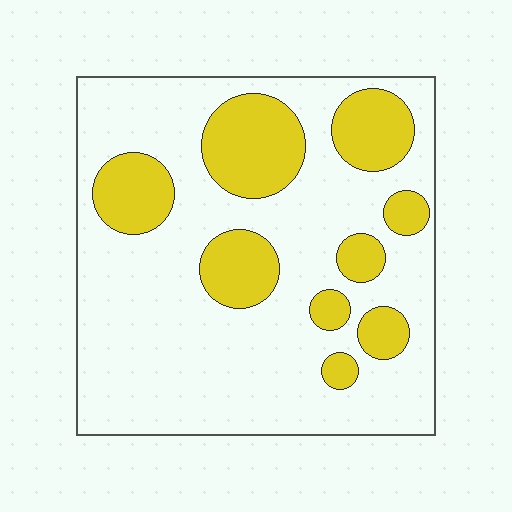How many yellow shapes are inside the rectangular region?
9.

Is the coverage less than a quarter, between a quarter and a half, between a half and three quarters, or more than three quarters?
Between a quarter and a half.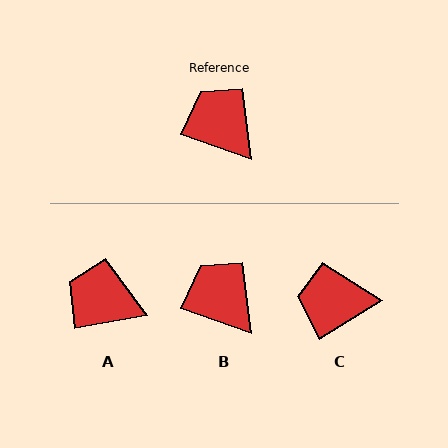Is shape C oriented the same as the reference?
No, it is off by about 51 degrees.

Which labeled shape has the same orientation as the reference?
B.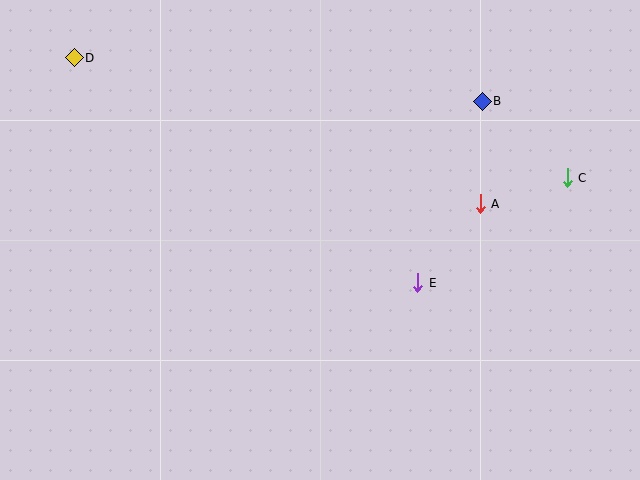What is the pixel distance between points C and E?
The distance between C and E is 183 pixels.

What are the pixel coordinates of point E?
Point E is at (418, 283).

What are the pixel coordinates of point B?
Point B is at (482, 101).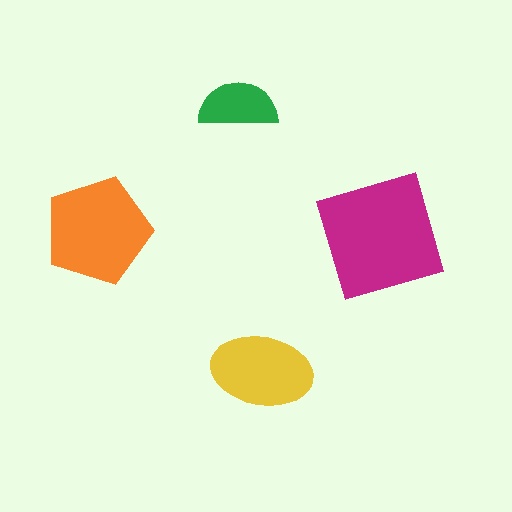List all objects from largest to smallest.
The magenta square, the orange pentagon, the yellow ellipse, the green semicircle.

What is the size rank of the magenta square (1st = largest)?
1st.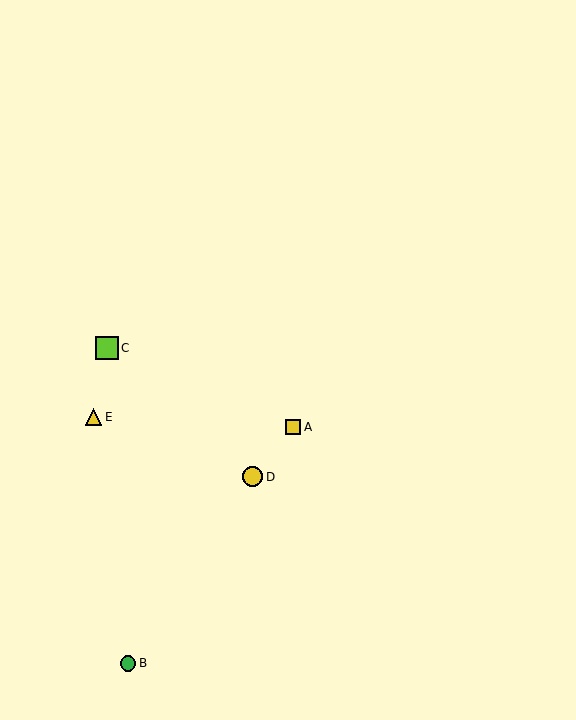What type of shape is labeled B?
Shape B is a green circle.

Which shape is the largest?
The lime square (labeled C) is the largest.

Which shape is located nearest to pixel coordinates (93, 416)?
The yellow triangle (labeled E) at (93, 417) is nearest to that location.